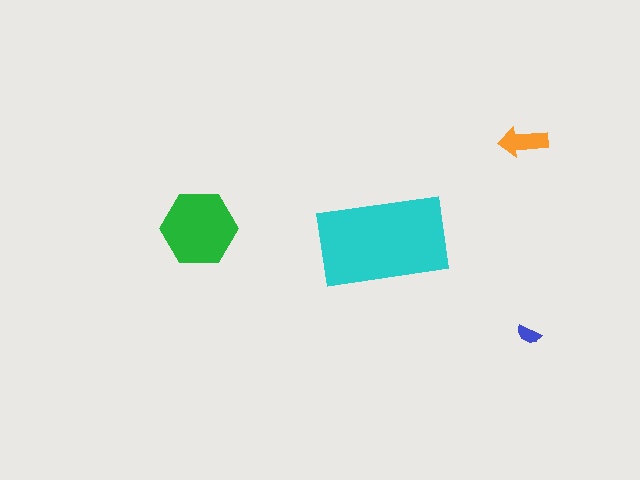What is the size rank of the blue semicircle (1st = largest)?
4th.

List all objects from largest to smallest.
The cyan rectangle, the green hexagon, the orange arrow, the blue semicircle.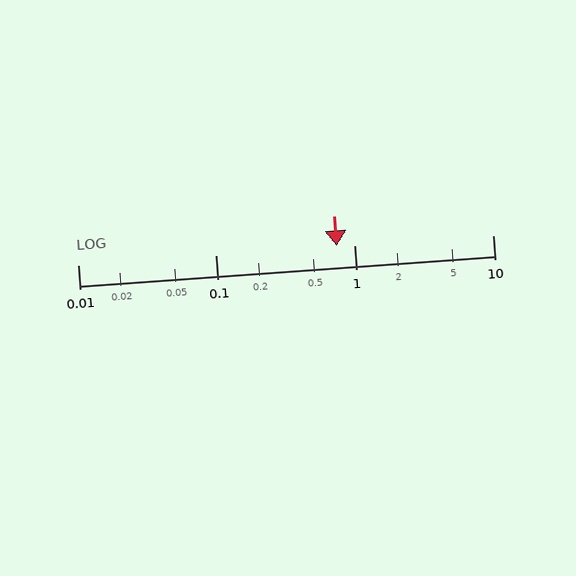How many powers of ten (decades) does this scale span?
The scale spans 3 decades, from 0.01 to 10.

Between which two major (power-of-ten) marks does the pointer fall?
The pointer is between 0.1 and 1.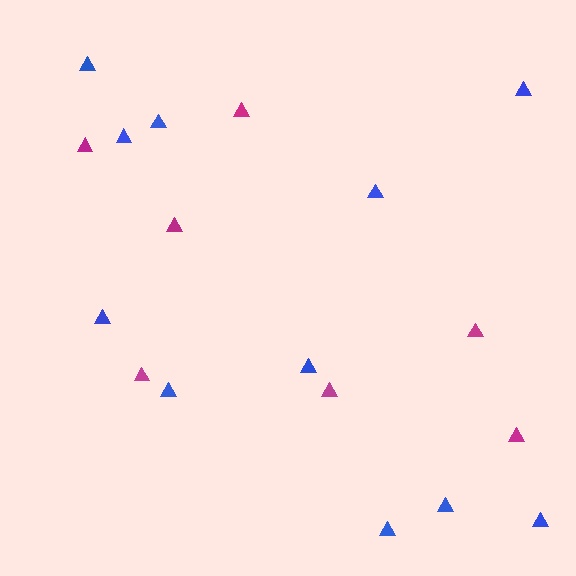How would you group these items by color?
There are 2 groups: one group of blue triangles (11) and one group of magenta triangles (7).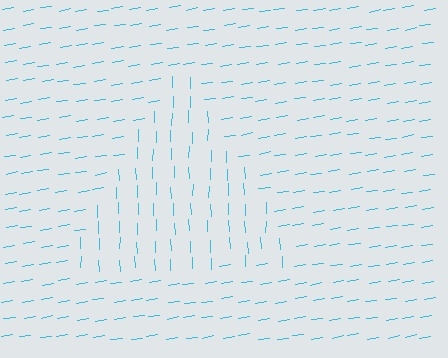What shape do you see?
I see a triangle.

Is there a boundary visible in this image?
Yes, there is a texture boundary formed by a change in line orientation.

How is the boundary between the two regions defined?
The boundary is defined purely by a change in line orientation (approximately 82 degrees difference). All lines are the same color and thickness.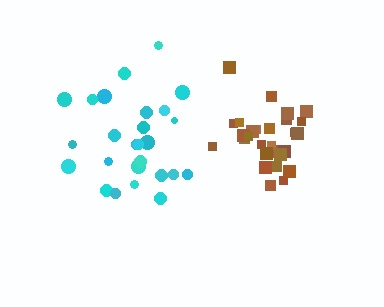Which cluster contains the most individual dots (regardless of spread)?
Brown (28).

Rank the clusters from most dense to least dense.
brown, cyan.